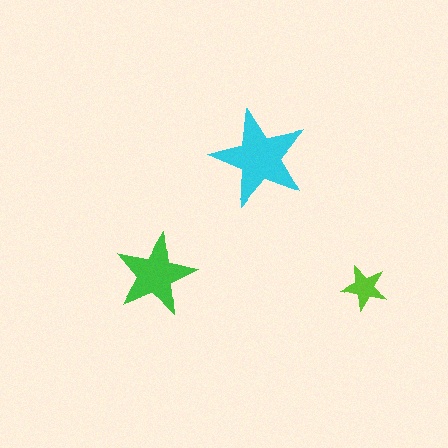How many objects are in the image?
There are 3 objects in the image.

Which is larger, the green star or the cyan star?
The cyan one.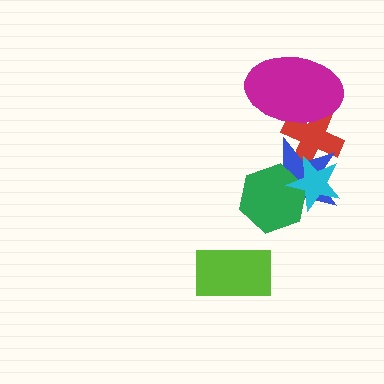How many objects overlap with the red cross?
3 objects overlap with the red cross.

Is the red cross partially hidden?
Yes, it is partially covered by another shape.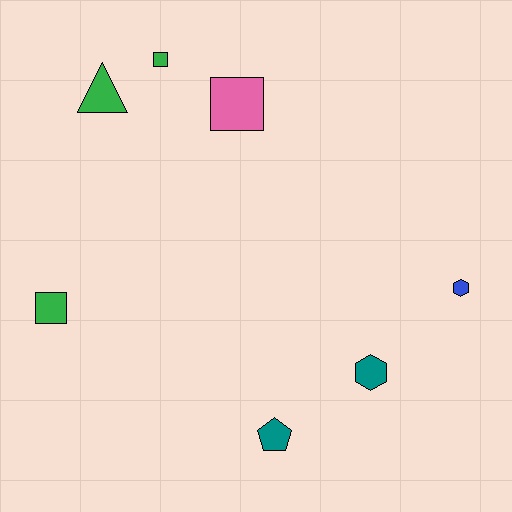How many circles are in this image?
There are no circles.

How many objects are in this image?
There are 7 objects.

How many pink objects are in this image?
There is 1 pink object.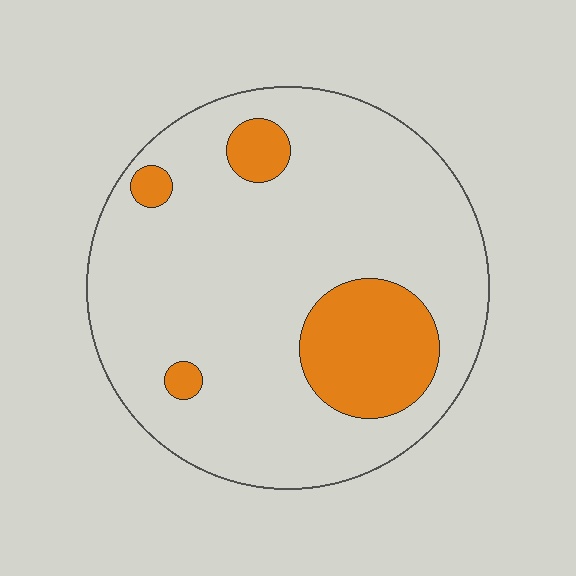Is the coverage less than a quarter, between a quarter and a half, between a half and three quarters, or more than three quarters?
Less than a quarter.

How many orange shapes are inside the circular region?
4.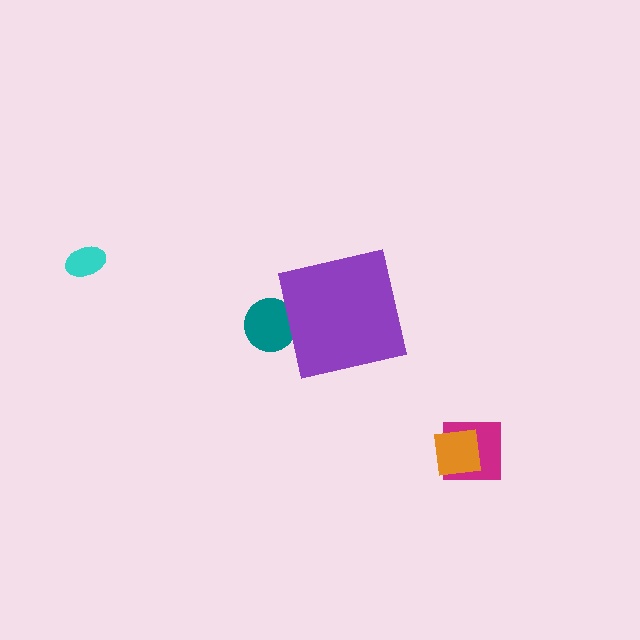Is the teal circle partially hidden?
Yes, the teal circle is partially hidden behind the purple square.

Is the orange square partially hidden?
No, the orange square is fully visible.